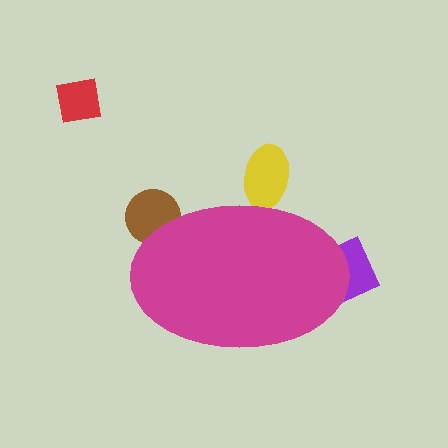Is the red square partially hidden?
No, the red square is fully visible.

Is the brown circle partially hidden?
Yes, the brown circle is partially hidden behind the magenta ellipse.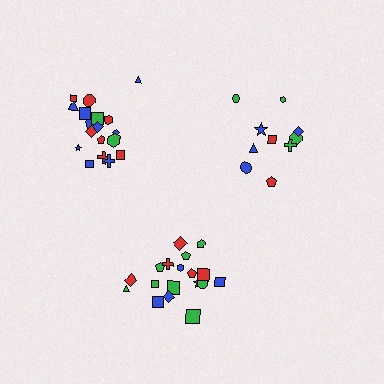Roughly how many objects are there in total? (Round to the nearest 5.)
Roughly 45 objects in total.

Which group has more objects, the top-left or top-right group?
The top-left group.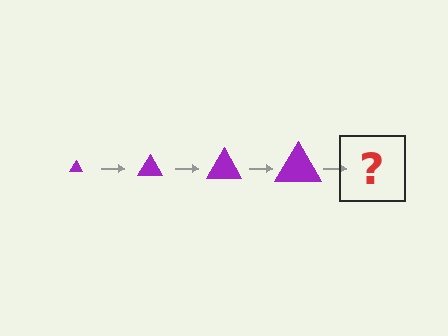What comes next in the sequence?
The next element should be a purple triangle, larger than the previous one.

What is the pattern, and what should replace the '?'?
The pattern is that the triangle gets progressively larger each step. The '?' should be a purple triangle, larger than the previous one.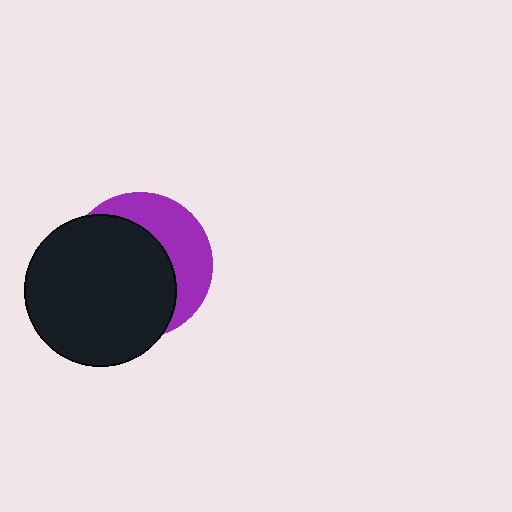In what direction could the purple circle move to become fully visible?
The purple circle could move toward the upper-right. That would shift it out from behind the black circle entirely.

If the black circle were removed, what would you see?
You would see the complete purple circle.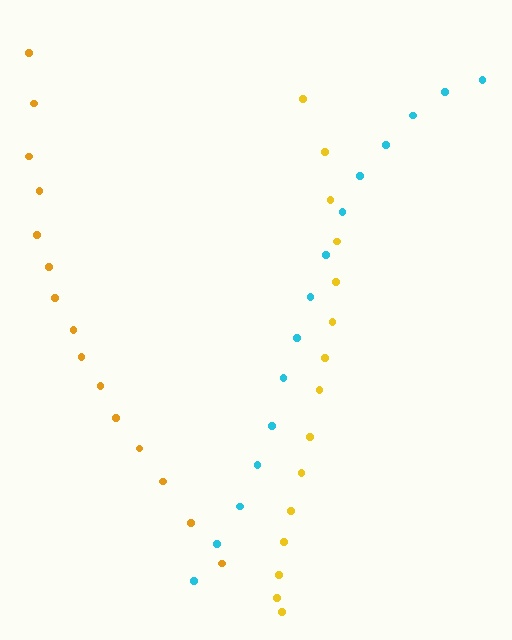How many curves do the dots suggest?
There are 3 distinct paths.